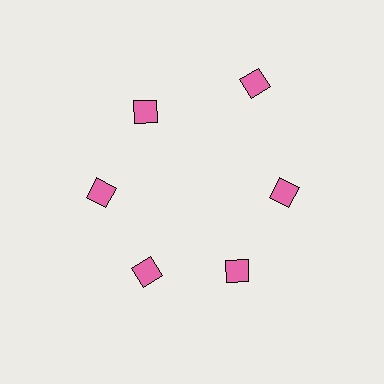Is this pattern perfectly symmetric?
No. The 6 pink diamonds are arranged in a ring, but one element near the 1 o'clock position is pushed outward from the center, breaking the 6-fold rotational symmetry.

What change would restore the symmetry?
The symmetry would be restored by moving it inward, back onto the ring so that all 6 diamonds sit at equal angles and equal distance from the center.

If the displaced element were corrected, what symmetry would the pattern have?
It would have 6-fold rotational symmetry — the pattern would map onto itself every 60 degrees.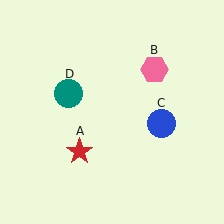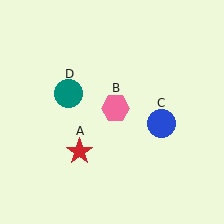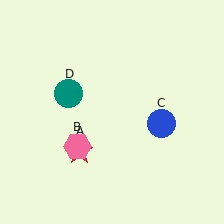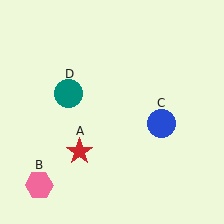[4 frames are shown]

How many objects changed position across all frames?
1 object changed position: pink hexagon (object B).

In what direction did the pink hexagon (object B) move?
The pink hexagon (object B) moved down and to the left.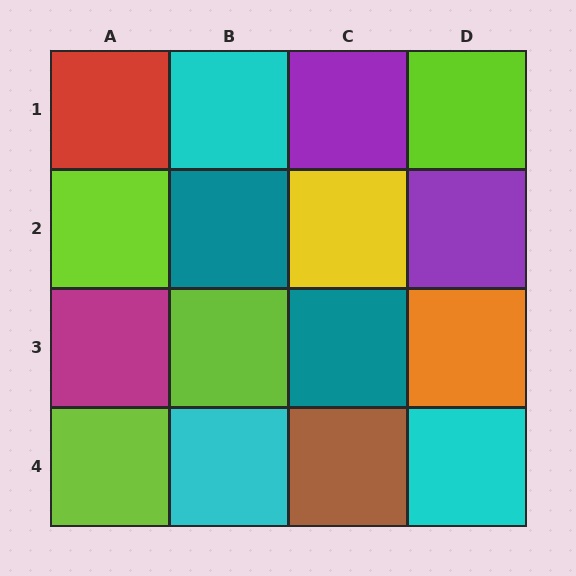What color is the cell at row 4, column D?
Cyan.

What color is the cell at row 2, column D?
Purple.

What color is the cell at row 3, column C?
Teal.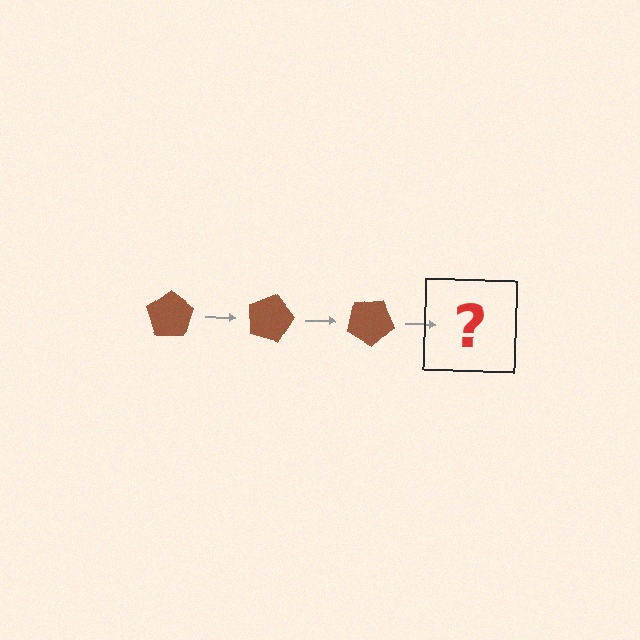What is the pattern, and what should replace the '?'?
The pattern is that the pentagon rotates 15 degrees each step. The '?' should be a brown pentagon rotated 45 degrees.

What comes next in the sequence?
The next element should be a brown pentagon rotated 45 degrees.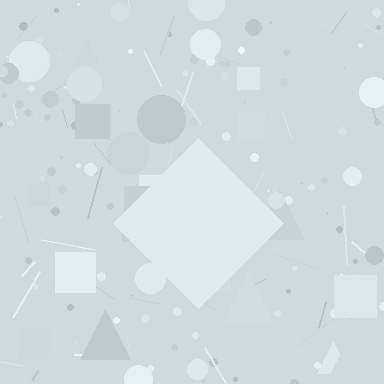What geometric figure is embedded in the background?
A diamond is embedded in the background.